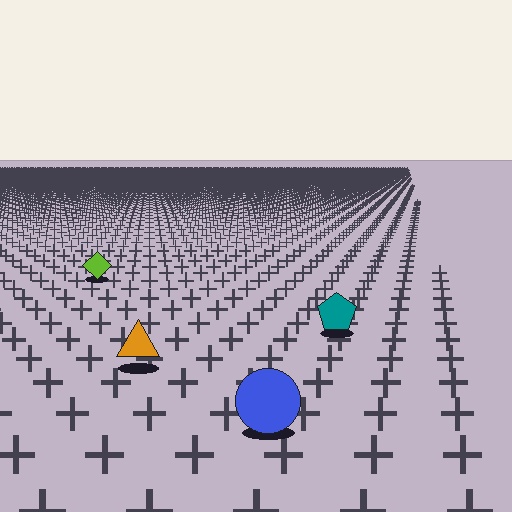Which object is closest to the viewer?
The blue circle is closest. The texture marks near it are larger and more spread out.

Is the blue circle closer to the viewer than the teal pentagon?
Yes. The blue circle is closer — you can tell from the texture gradient: the ground texture is coarser near it.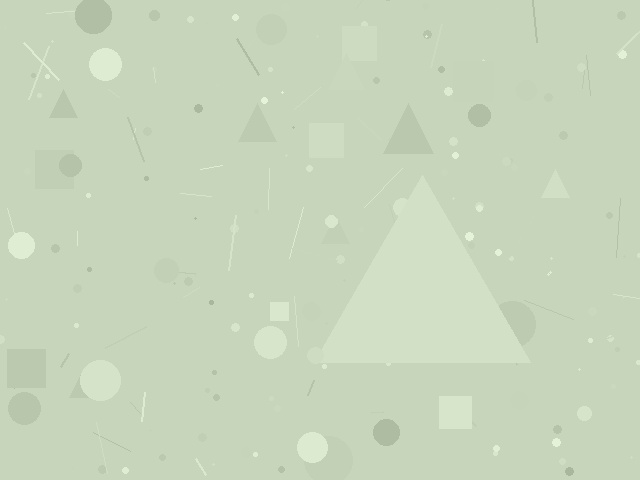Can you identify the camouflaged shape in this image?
The camouflaged shape is a triangle.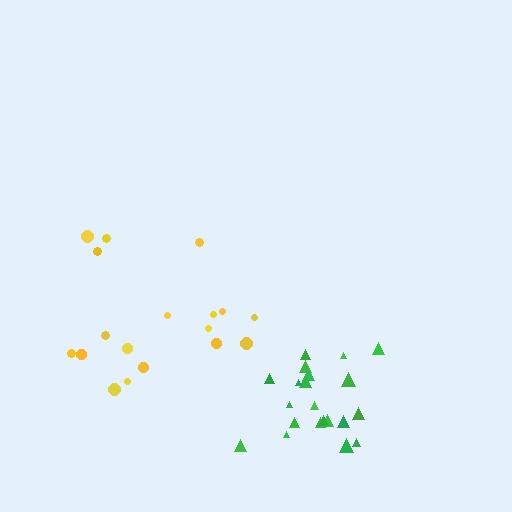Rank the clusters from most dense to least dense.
green, yellow.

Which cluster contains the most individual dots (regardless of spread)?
Green (21).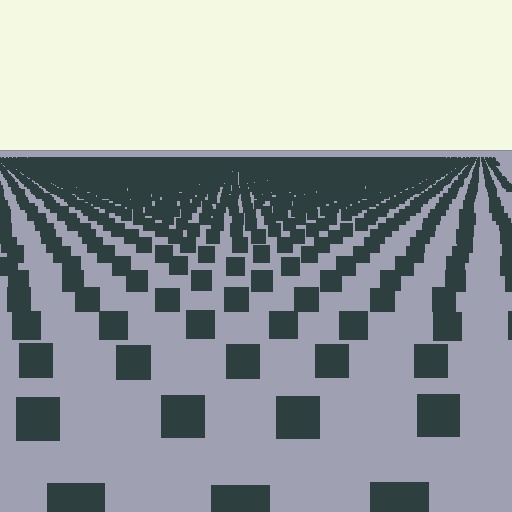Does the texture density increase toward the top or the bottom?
Density increases toward the top.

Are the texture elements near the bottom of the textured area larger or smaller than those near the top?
Larger. Near the bottom, elements are closer to the viewer and appear at a bigger on-screen size.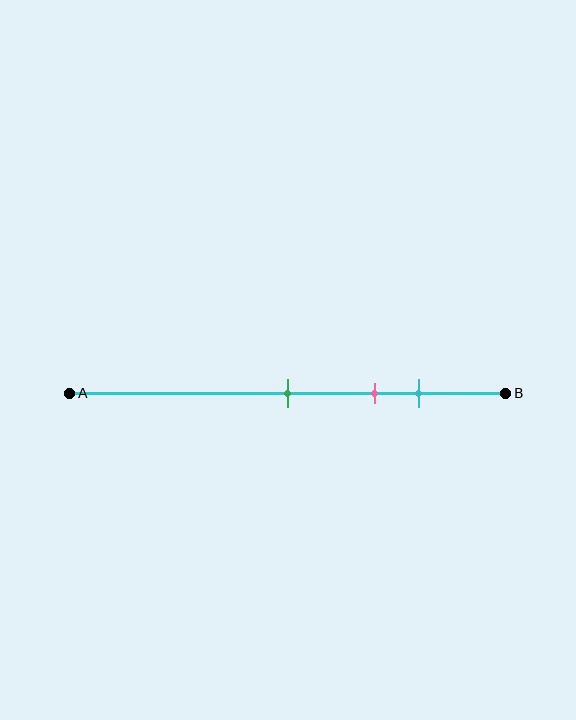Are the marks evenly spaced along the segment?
Yes, the marks are approximately evenly spaced.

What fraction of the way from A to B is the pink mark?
The pink mark is approximately 70% (0.7) of the way from A to B.